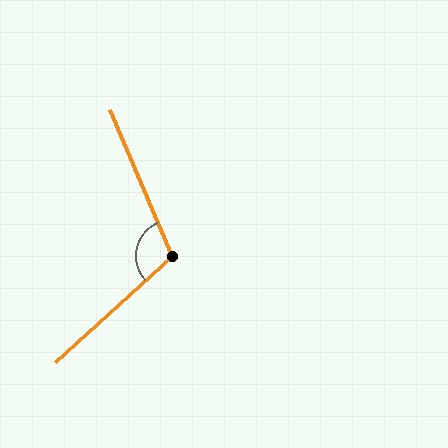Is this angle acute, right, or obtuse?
It is obtuse.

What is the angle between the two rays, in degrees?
Approximately 109 degrees.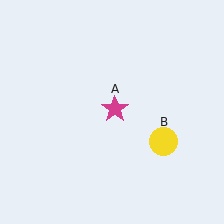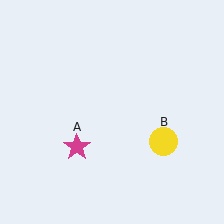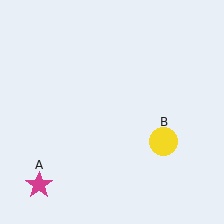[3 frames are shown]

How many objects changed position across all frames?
1 object changed position: magenta star (object A).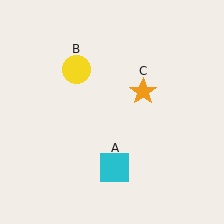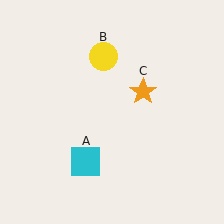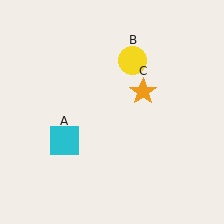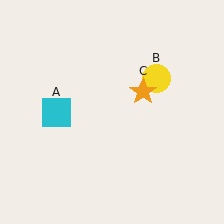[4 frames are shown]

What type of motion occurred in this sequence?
The cyan square (object A), yellow circle (object B) rotated clockwise around the center of the scene.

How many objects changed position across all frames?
2 objects changed position: cyan square (object A), yellow circle (object B).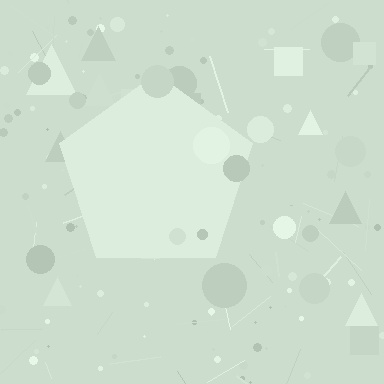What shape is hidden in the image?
A pentagon is hidden in the image.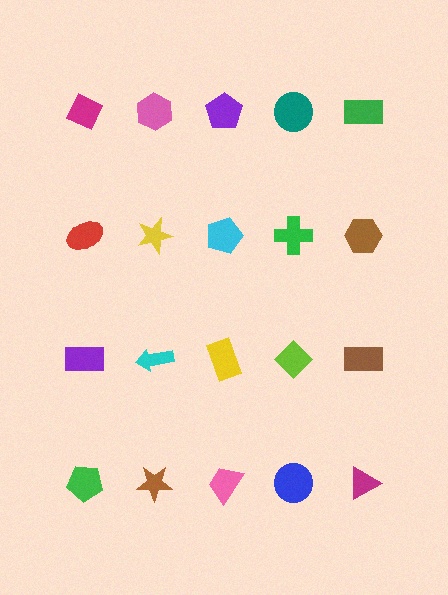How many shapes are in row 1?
5 shapes.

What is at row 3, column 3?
A yellow rectangle.